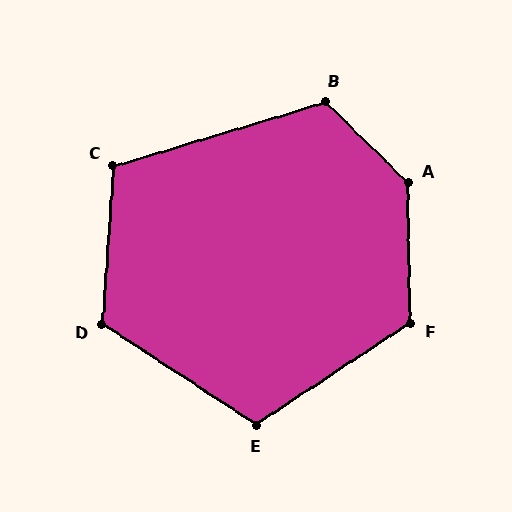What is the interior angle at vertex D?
Approximately 119 degrees (obtuse).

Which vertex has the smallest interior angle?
C, at approximately 111 degrees.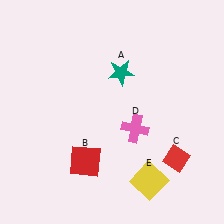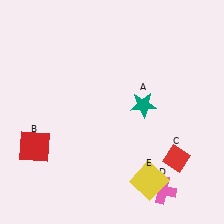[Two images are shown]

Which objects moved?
The objects that moved are: the teal star (A), the red square (B), the pink cross (D).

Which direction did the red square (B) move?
The red square (B) moved left.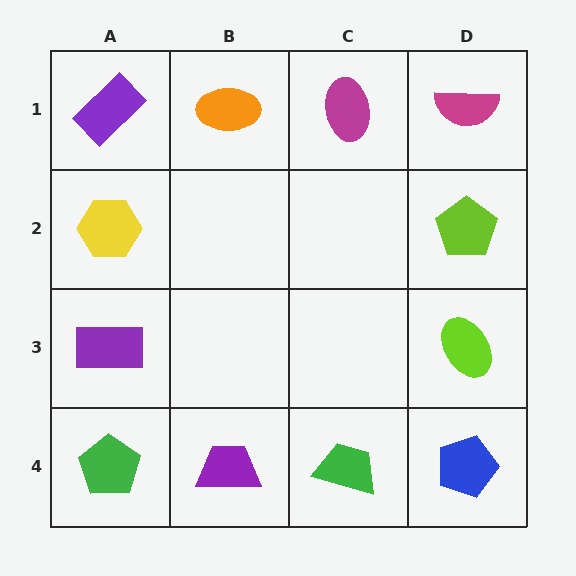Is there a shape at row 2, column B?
No, that cell is empty.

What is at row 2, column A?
A yellow hexagon.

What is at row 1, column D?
A magenta semicircle.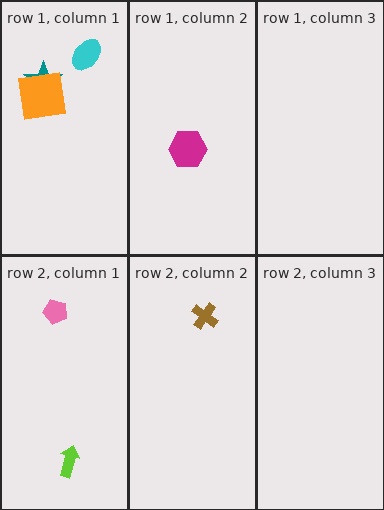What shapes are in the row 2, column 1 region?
The lime arrow, the pink pentagon.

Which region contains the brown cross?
The row 2, column 2 region.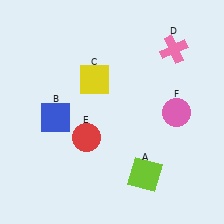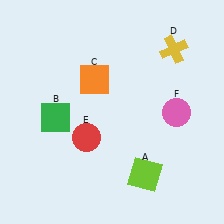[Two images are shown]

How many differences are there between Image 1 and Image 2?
There are 3 differences between the two images.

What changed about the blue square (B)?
In Image 1, B is blue. In Image 2, it changed to green.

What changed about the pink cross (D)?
In Image 1, D is pink. In Image 2, it changed to yellow.